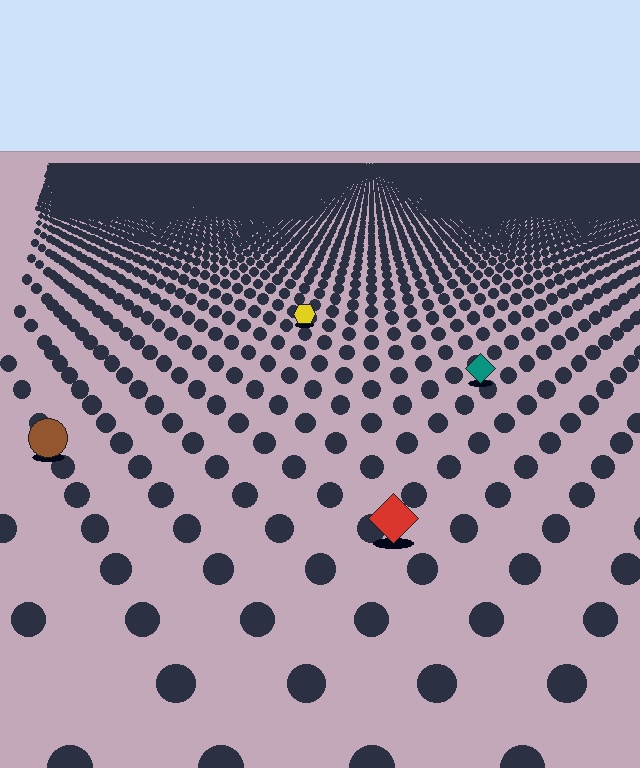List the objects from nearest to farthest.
From nearest to farthest: the red diamond, the brown circle, the teal diamond, the yellow hexagon.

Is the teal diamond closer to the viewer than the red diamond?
No. The red diamond is closer — you can tell from the texture gradient: the ground texture is coarser near it.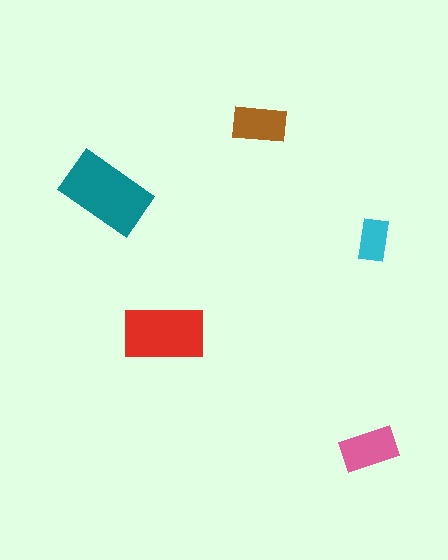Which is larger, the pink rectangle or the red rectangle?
The red one.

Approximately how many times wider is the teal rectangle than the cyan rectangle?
About 2 times wider.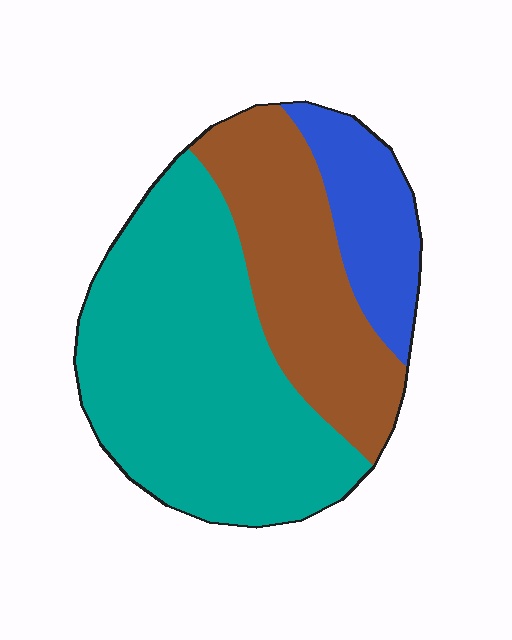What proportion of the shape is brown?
Brown takes up between a sixth and a third of the shape.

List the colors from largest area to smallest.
From largest to smallest: teal, brown, blue.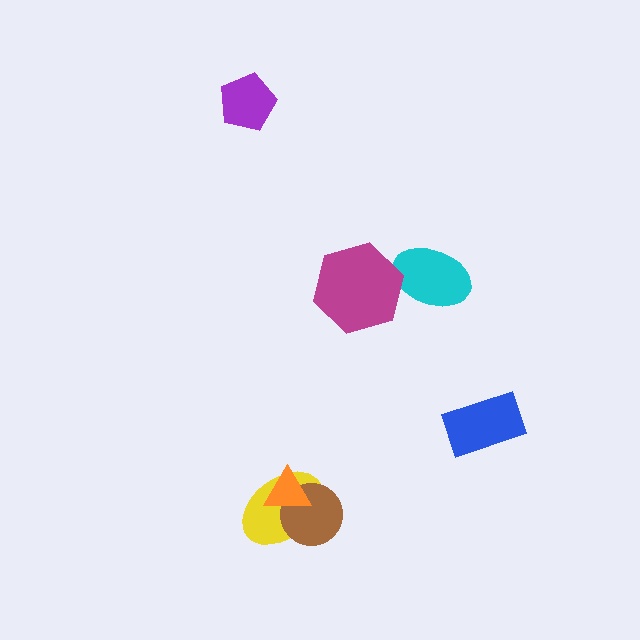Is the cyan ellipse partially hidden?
Yes, it is partially covered by another shape.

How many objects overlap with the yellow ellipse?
2 objects overlap with the yellow ellipse.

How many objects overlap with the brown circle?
2 objects overlap with the brown circle.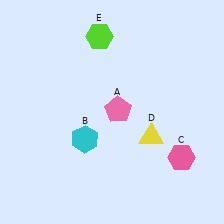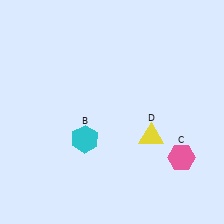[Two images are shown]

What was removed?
The lime hexagon (E), the pink pentagon (A) were removed in Image 2.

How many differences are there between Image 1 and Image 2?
There are 2 differences between the two images.